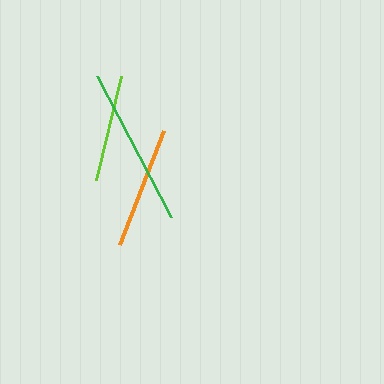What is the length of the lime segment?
The lime segment is approximately 107 pixels long.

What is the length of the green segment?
The green segment is approximately 159 pixels long.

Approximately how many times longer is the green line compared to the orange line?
The green line is approximately 1.3 times the length of the orange line.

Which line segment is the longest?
The green line is the longest at approximately 159 pixels.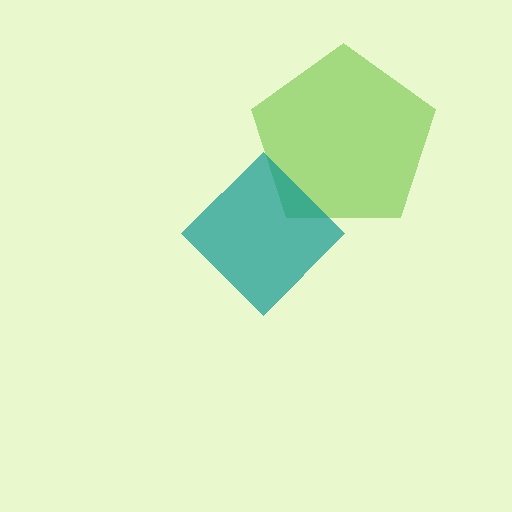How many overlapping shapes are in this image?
There are 2 overlapping shapes in the image.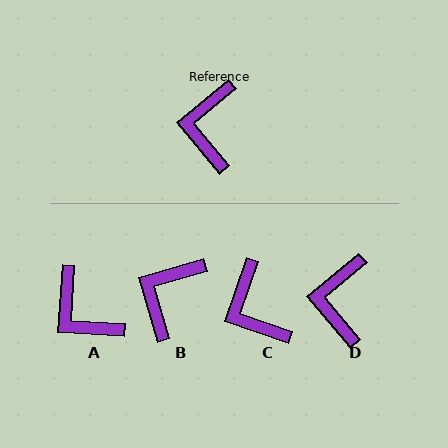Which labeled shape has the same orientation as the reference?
D.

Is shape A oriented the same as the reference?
No, it is off by about 47 degrees.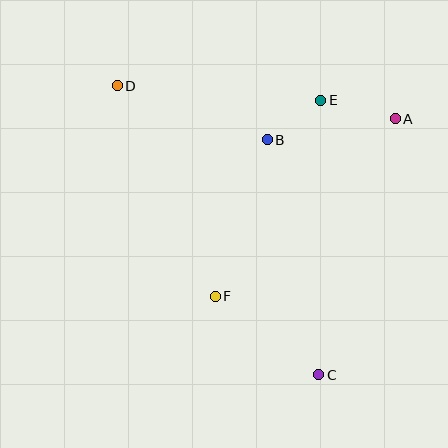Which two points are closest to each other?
Points B and E are closest to each other.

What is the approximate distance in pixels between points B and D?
The distance between B and D is approximately 160 pixels.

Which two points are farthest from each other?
Points C and D are farthest from each other.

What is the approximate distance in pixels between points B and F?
The distance between B and F is approximately 165 pixels.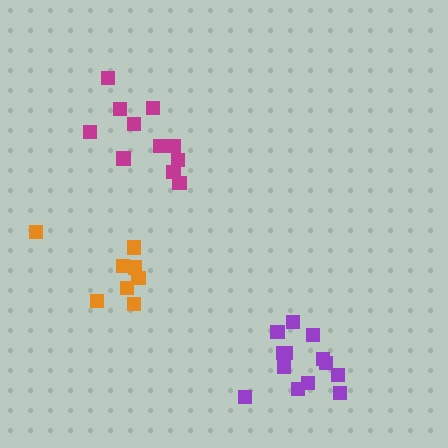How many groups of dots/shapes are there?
There are 3 groups.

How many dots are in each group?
Group 1: 13 dots, Group 2: 12 dots, Group 3: 8 dots (33 total).